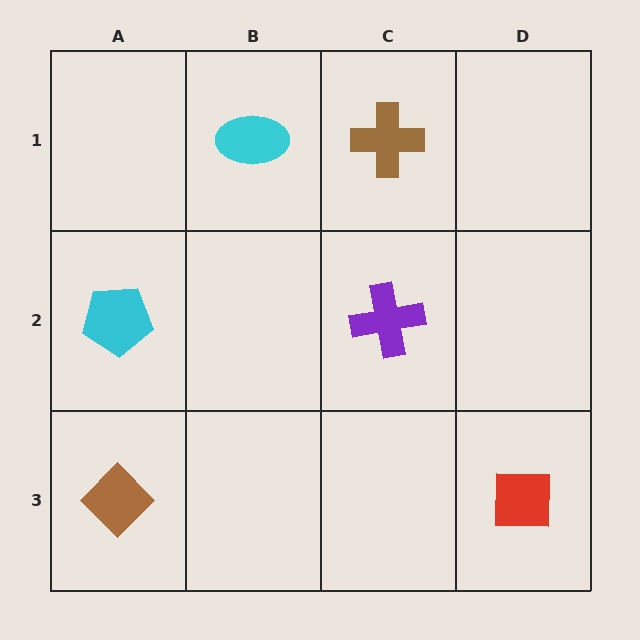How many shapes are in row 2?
2 shapes.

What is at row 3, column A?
A brown diamond.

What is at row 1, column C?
A brown cross.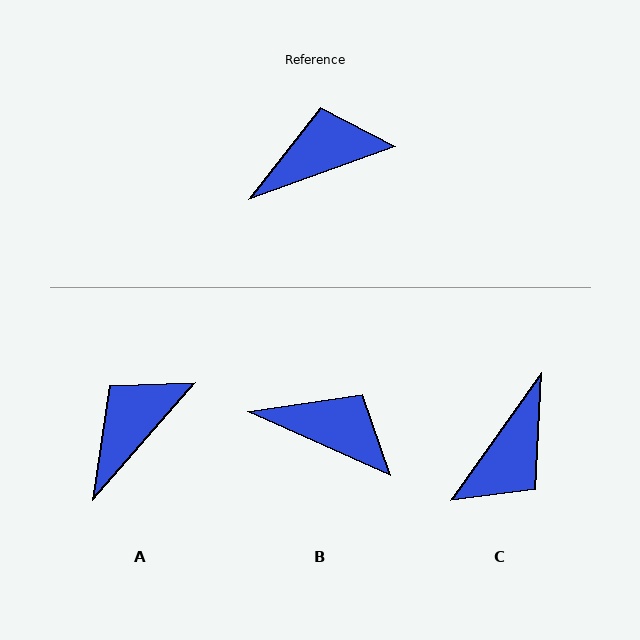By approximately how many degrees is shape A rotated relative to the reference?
Approximately 29 degrees counter-clockwise.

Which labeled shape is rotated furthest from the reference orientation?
C, about 145 degrees away.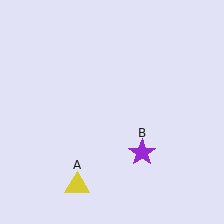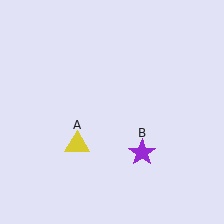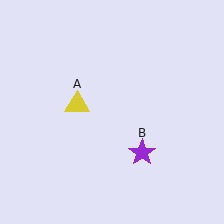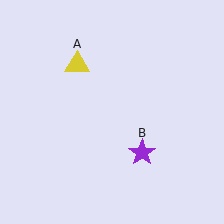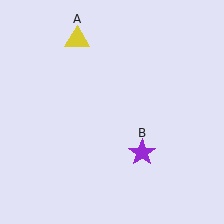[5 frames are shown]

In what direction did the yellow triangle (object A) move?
The yellow triangle (object A) moved up.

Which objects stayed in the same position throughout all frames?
Purple star (object B) remained stationary.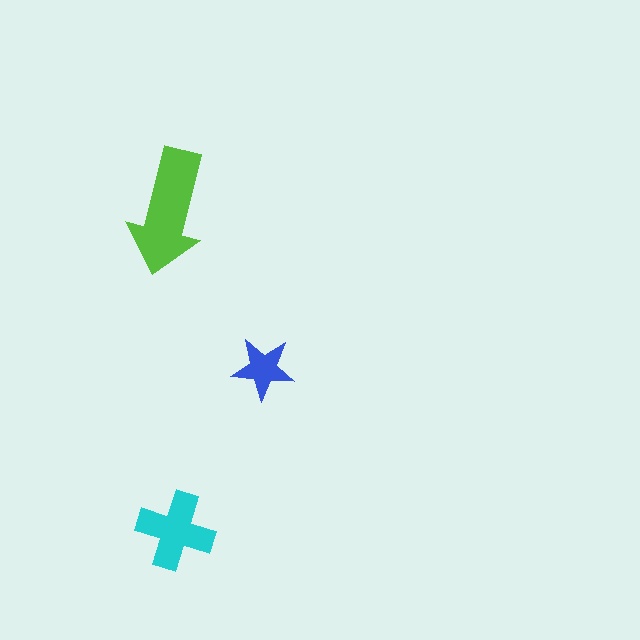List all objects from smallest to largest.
The blue star, the cyan cross, the lime arrow.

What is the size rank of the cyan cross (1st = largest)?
2nd.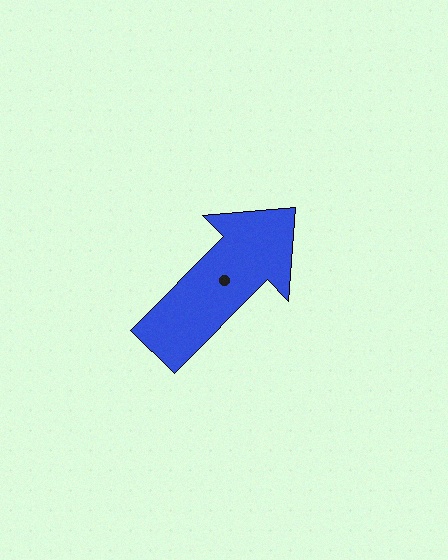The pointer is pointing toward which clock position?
Roughly 1 o'clock.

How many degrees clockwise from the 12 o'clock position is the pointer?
Approximately 45 degrees.